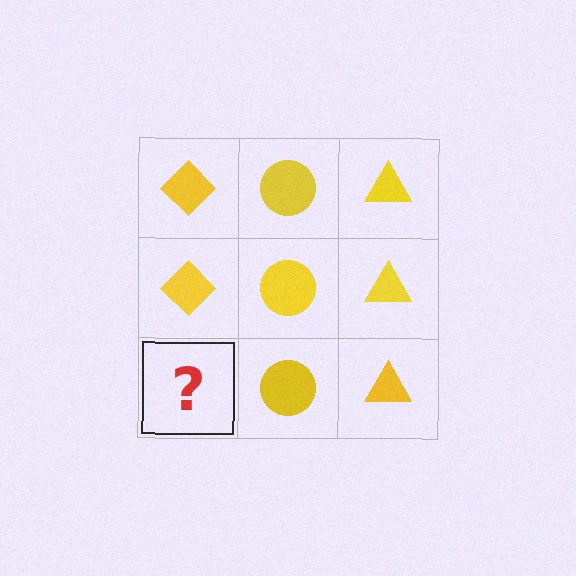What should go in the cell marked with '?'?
The missing cell should contain a yellow diamond.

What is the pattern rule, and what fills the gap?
The rule is that each column has a consistent shape. The gap should be filled with a yellow diamond.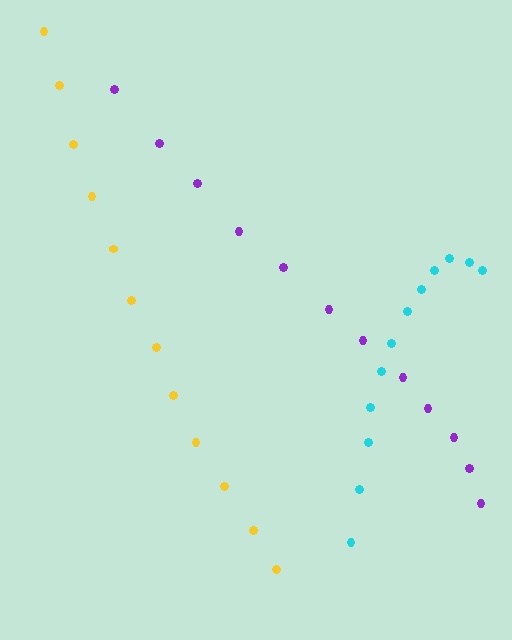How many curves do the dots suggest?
There are 3 distinct paths.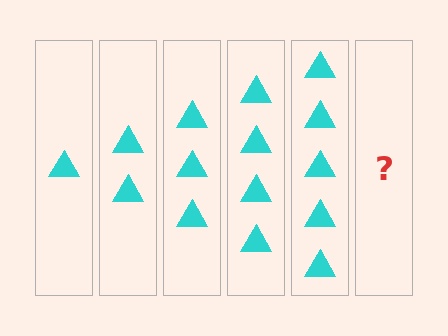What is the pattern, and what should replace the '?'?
The pattern is that each step adds one more triangle. The '?' should be 6 triangles.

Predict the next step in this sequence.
The next step is 6 triangles.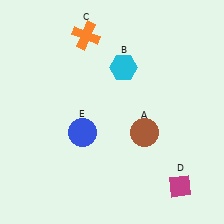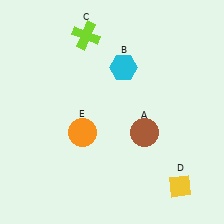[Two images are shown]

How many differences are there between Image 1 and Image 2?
There are 3 differences between the two images.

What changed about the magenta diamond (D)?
In Image 1, D is magenta. In Image 2, it changed to yellow.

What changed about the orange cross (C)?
In Image 1, C is orange. In Image 2, it changed to lime.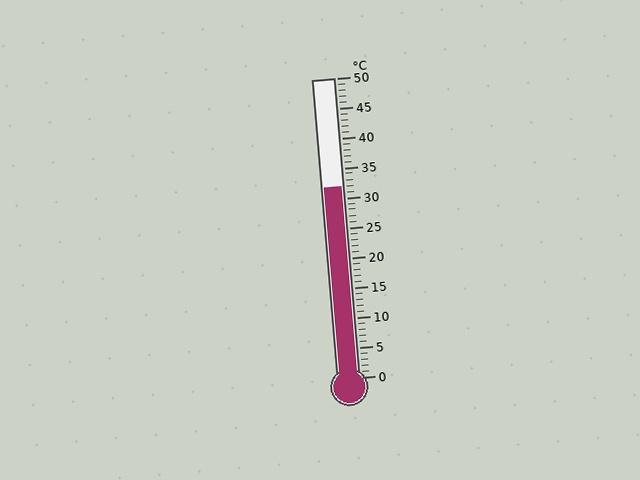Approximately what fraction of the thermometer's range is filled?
The thermometer is filled to approximately 65% of its range.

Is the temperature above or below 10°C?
The temperature is above 10°C.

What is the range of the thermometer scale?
The thermometer scale ranges from 0°C to 50°C.